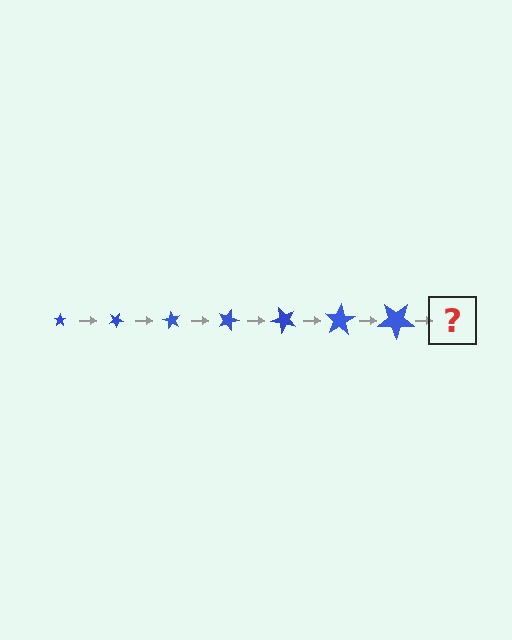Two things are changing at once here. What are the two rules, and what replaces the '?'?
The two rules are that the star grows larger each step and it rotates 30 degrees each step. The '?' should be a star, larger than the previous one and rotated 210 degrees from the start.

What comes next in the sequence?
The next element should be a star, larger than the previous one and rotated 210 degrees from the start.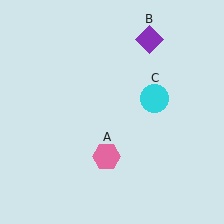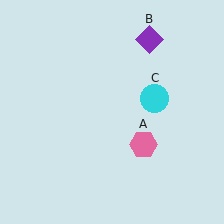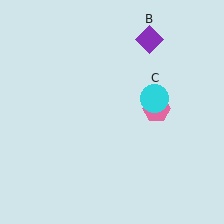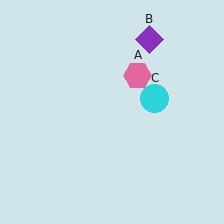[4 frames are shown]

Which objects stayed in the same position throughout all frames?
Purple diamond (object B) and cyan circle (object C) remained stationary.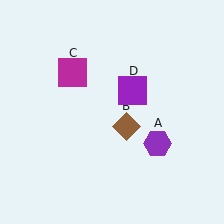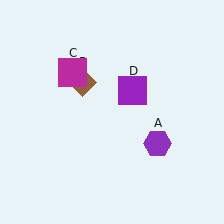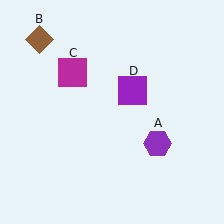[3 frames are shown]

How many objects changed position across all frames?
1 object changed position: brown diamond (object B).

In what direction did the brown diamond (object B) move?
The brown diamond (object B) moved up and to the left.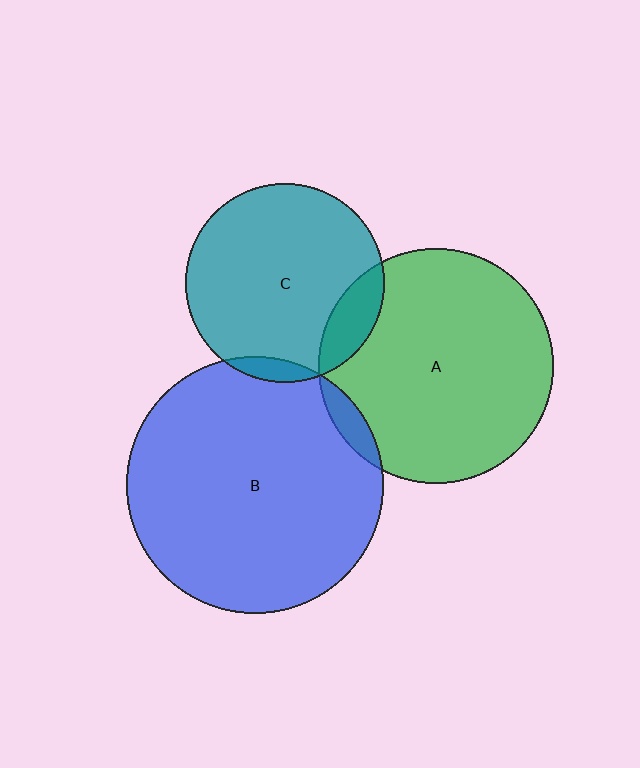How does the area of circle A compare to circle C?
Approximately 1.4 times.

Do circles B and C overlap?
Yes.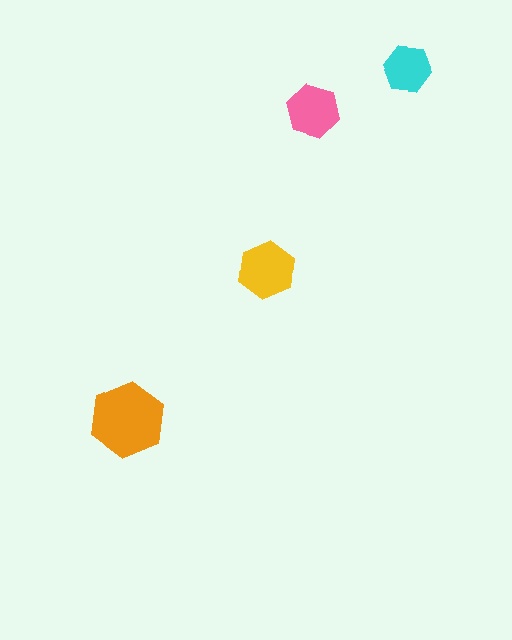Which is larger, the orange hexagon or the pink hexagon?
The orange one.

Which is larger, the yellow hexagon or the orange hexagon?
The orange one.